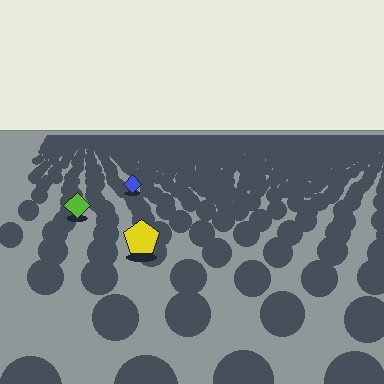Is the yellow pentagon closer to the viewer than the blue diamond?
Yes. The yellow pentagon is closer — you can tell from the texture gradient: the ground texture is coarser near it.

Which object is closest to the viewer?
The yellow pentagon is closest. The texture marks near it are larger and more spread out.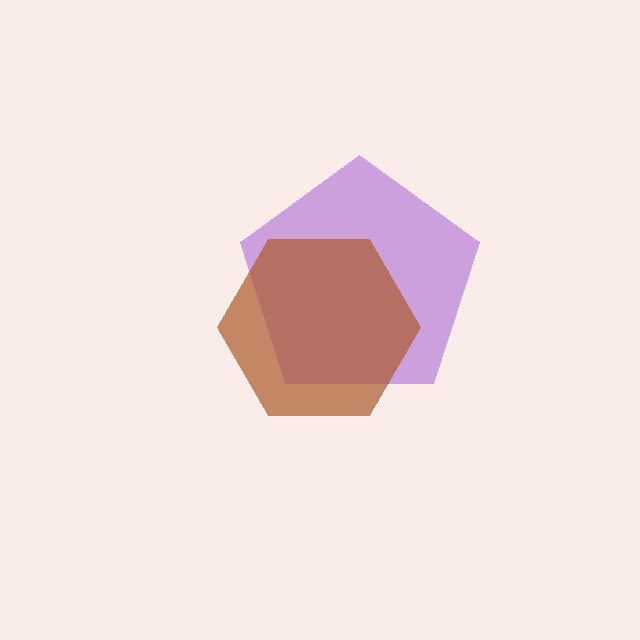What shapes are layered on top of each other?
The layered shapes are: a purple pentagon, a brown hexagon.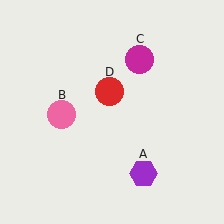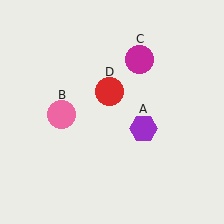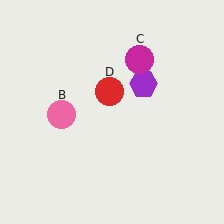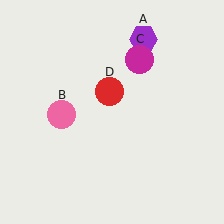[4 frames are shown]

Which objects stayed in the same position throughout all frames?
Pink circle (object B) and magenta circle (object C) and red circle (object D) remained stationary.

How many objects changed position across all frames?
1 object changed position: purple hexagon (object A).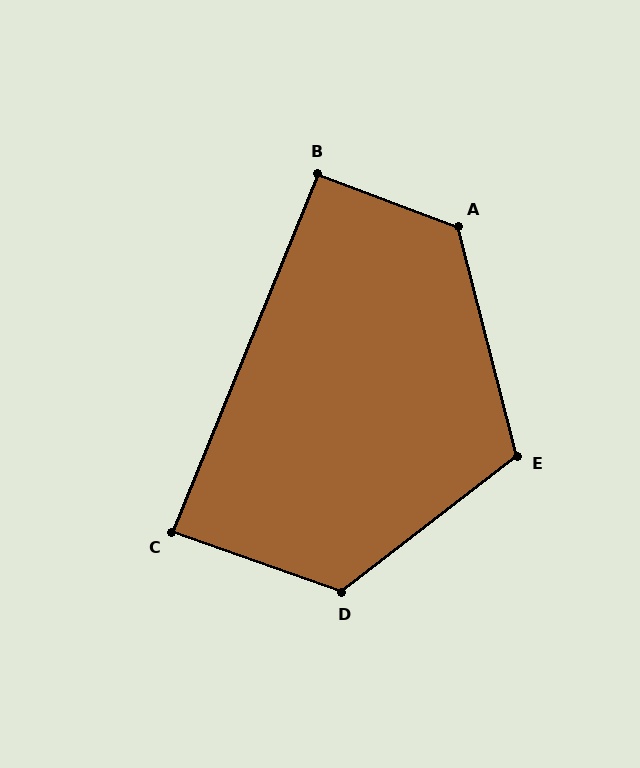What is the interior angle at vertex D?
Approximately 122 degrees (obtuse).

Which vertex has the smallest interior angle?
C, at approximately 87 degrees.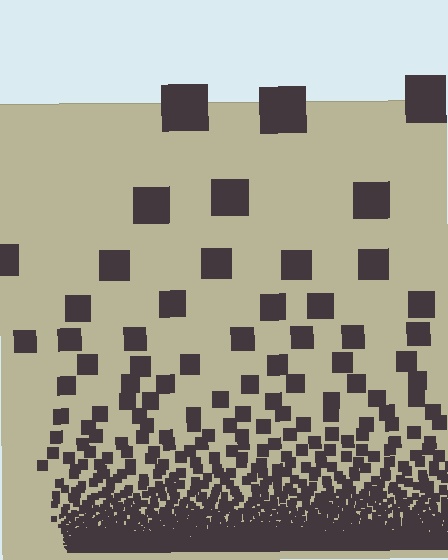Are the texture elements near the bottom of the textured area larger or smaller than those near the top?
Smaller. The gradient is inverted — elements near the bottom are smaller and denser.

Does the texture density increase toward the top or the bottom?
Density increases toward the bottom.